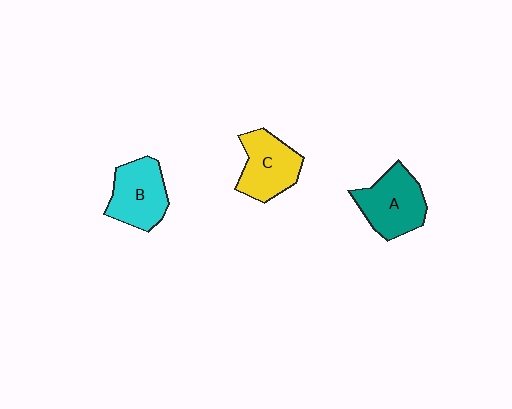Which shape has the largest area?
Shape A (teal).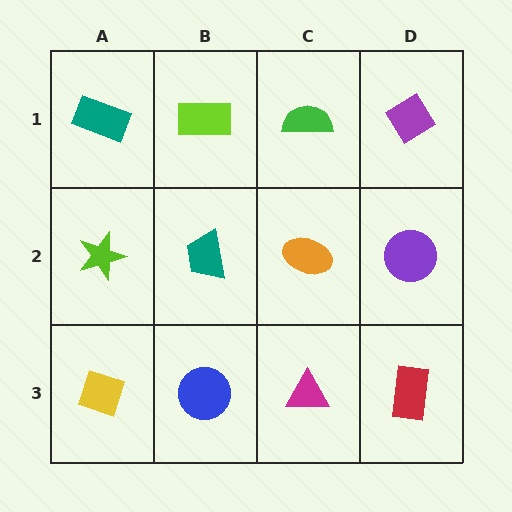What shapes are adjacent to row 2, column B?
A lime rectangle (row 1, column B), a blue circle (row 3, column B), a lime star (row 2, column A), an orange ellipse (row 2, column C).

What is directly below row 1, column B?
A teal trapezoid.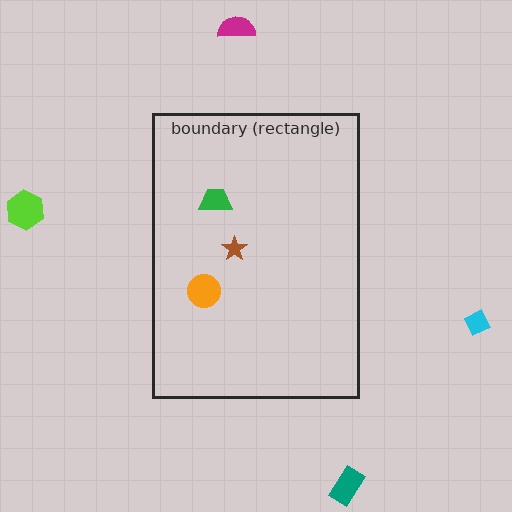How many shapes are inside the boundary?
3 inside, 4 outside.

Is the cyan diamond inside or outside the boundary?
Outside.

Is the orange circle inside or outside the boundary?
Inside.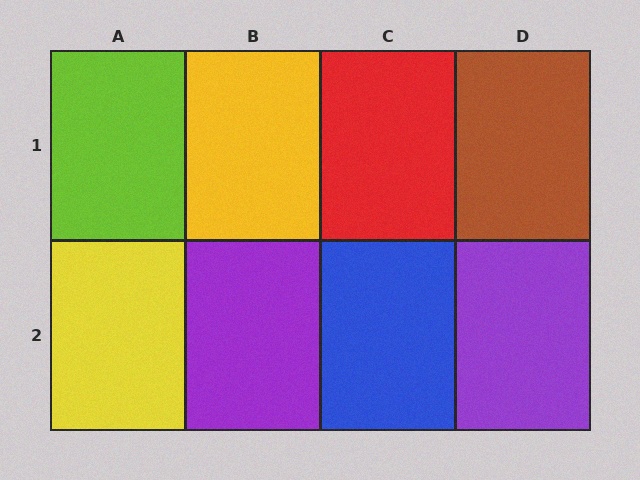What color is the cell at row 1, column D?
Brown.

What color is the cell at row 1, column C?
Red.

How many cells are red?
1 cell is red.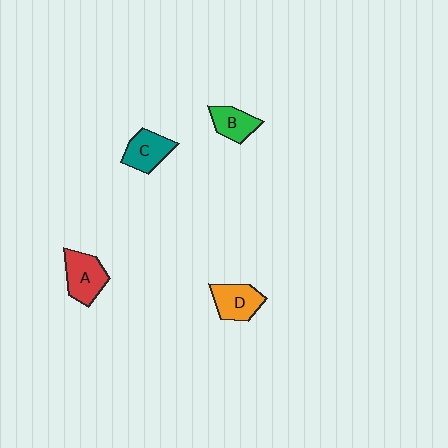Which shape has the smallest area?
Shape B (green).